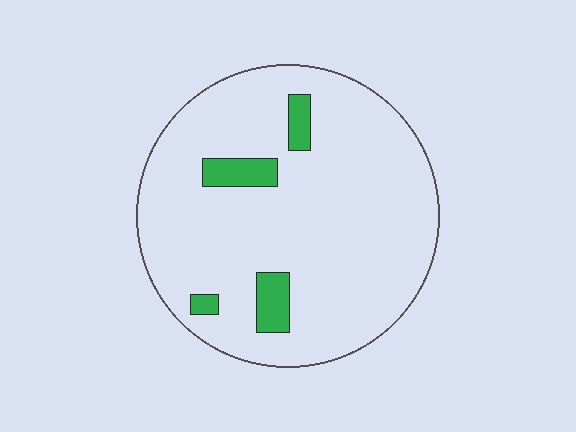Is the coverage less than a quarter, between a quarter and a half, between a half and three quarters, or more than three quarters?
Less than a quarter.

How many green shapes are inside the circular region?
4.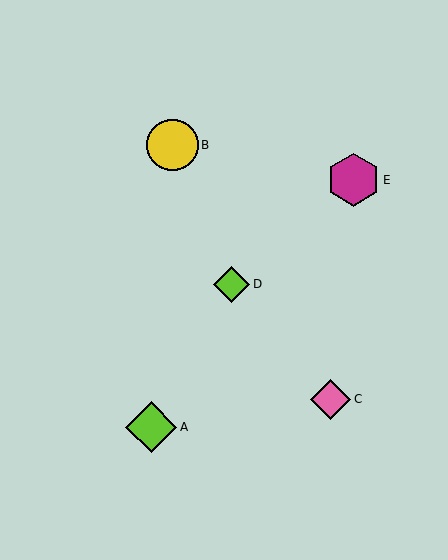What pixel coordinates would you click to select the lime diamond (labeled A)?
Click at (151, 427) to select the lime diamond A.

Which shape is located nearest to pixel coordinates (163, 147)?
The yellow circle (labeled B) at (173, 145) is nearest to that location.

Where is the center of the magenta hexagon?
The center of the magenta hexagon is at (353, 180).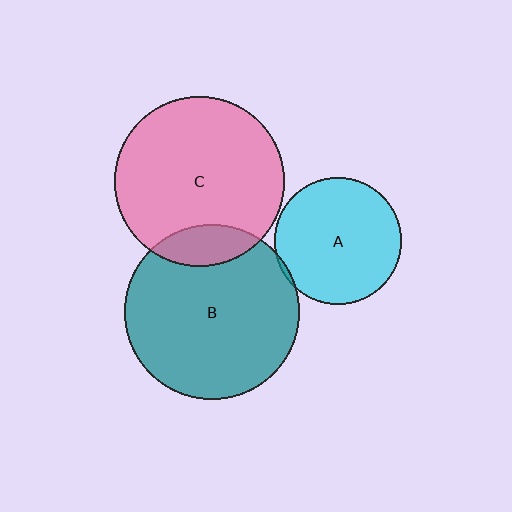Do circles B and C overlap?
Yes.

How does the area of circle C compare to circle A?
Approximately 1.8 times.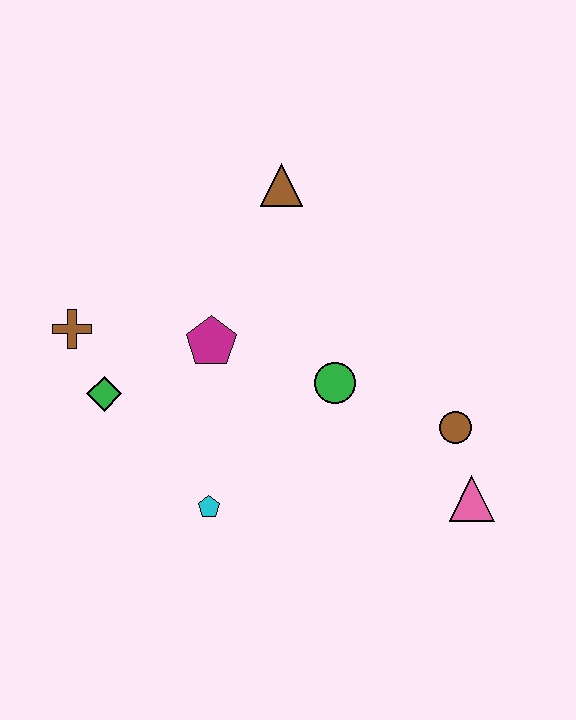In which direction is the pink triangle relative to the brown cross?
The pink triangle is to the right of the brown cross.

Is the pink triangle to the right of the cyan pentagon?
Yes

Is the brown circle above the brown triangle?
No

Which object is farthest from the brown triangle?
The pink triangle is farthest from the brown triangle.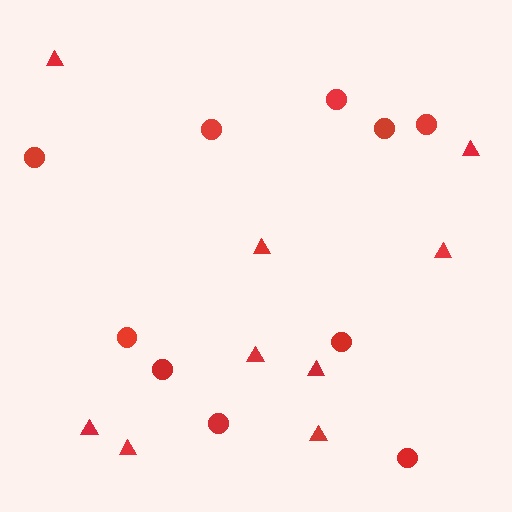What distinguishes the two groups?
There are 2 groups: one group of circles (10) and one group of triangles (9).